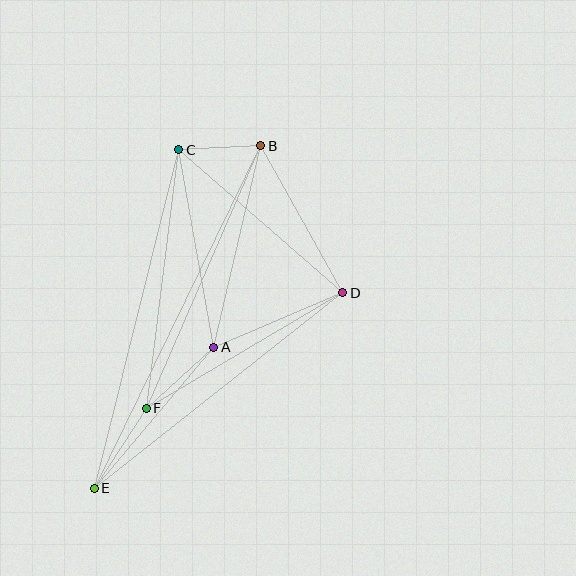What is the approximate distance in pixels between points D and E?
The distance between D and E is approximately 316 pixels.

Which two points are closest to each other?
Points B and C are closest to each other.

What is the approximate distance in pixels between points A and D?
The distance between A and D is approximately 140 pixels.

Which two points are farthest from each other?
Points B and E are farthest from each other.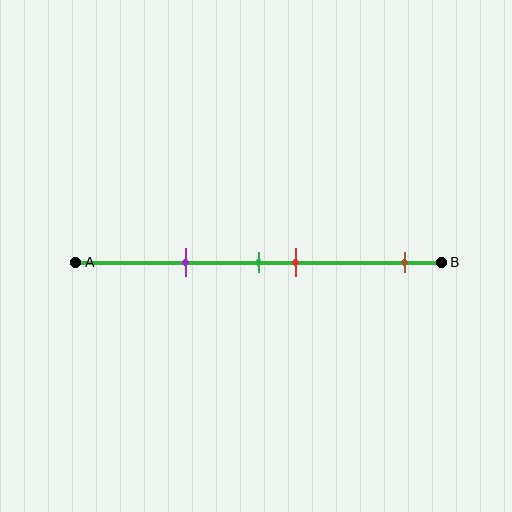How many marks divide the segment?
There are 4 marks dividing the segment.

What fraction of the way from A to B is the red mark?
The red mark is approximately 60% (0.6) of the way from A to B.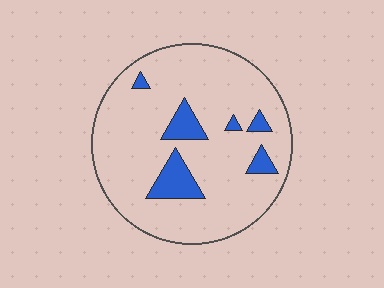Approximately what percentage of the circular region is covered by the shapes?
Approximately 10%.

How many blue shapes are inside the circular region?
6.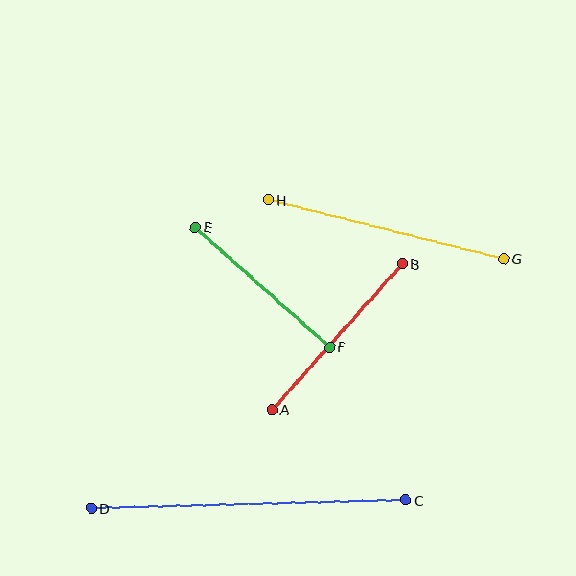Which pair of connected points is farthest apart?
Points C and D are farthest apart.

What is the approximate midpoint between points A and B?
The midpoint is at approximately (337, 337) pixels.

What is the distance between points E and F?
The distance is approximately 180 pixels.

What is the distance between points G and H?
The distance is approximately 243 pixels.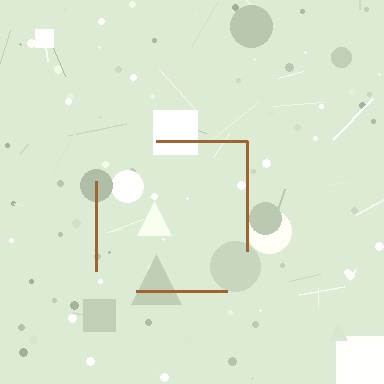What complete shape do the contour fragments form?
The contour fragments form a square.